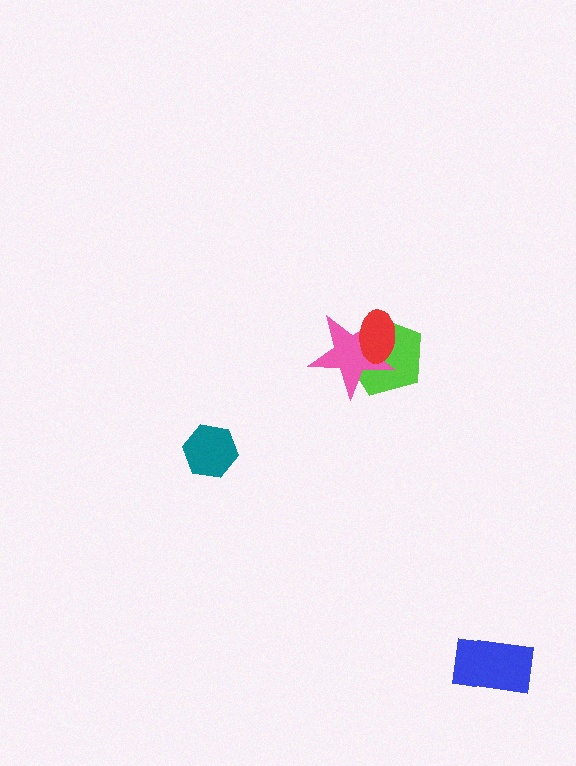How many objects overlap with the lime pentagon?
2 objects overlap with the lime pentagon.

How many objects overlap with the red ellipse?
2 objects overlap with the red ellipse.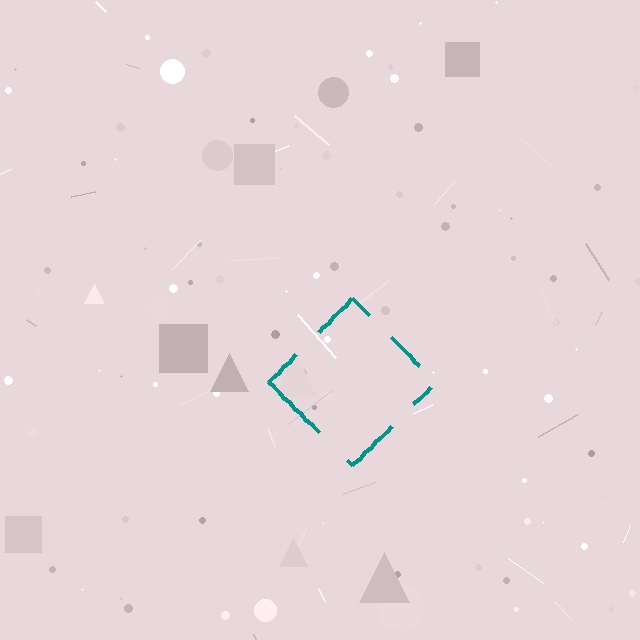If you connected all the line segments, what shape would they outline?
They would outline a diamond.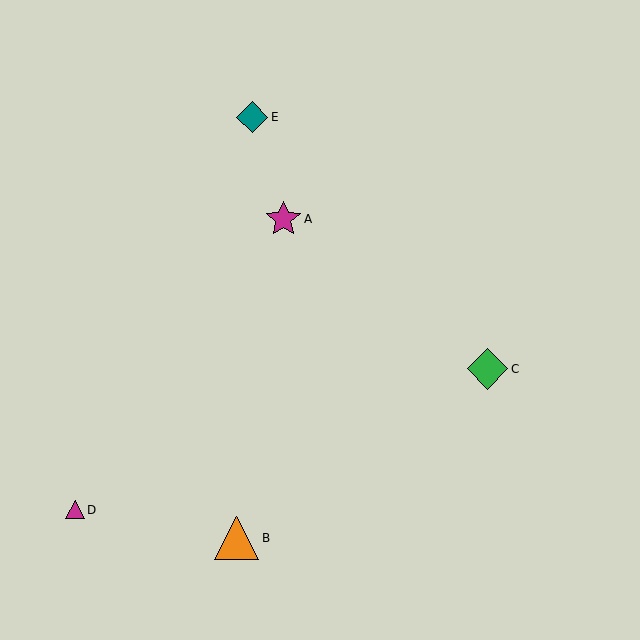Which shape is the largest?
The orange triangle (labeled B) is the largest.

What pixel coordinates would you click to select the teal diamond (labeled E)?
Click at (252, 117) to select the teal diamond E.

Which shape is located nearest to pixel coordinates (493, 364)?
The green diamond (labeled C) at (487, 369) is nearest to that location.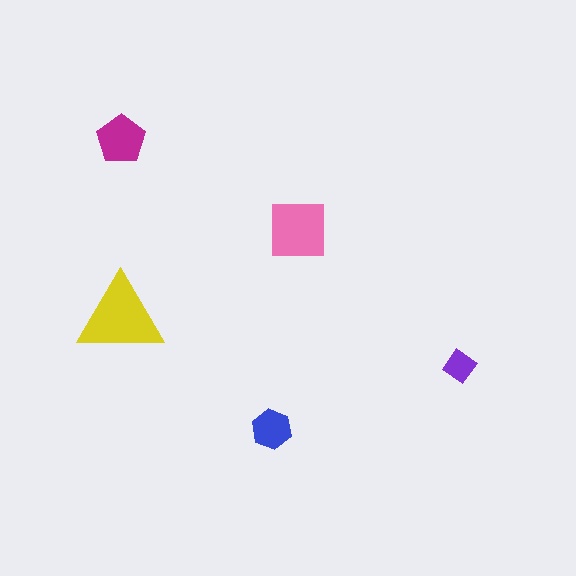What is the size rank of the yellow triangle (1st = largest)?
1st.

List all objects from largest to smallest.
The yellow triangle, the pink square, the magenta pentagon, the blue hexagon, the purple diamond.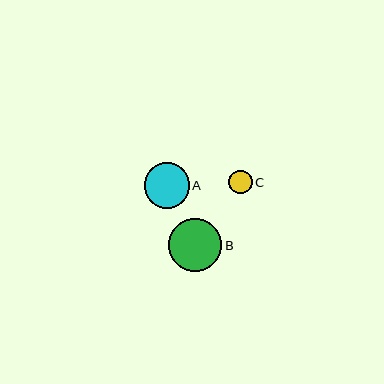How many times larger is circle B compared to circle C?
Circle B is approximately 2.3 times the size of circle C.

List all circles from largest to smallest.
From largest to smallest: B, A, C.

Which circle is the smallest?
Circle C is the smallest with a size of approximately 23 pixels.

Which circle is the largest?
Circle B is the largest with a size of approximately 53 pixels.